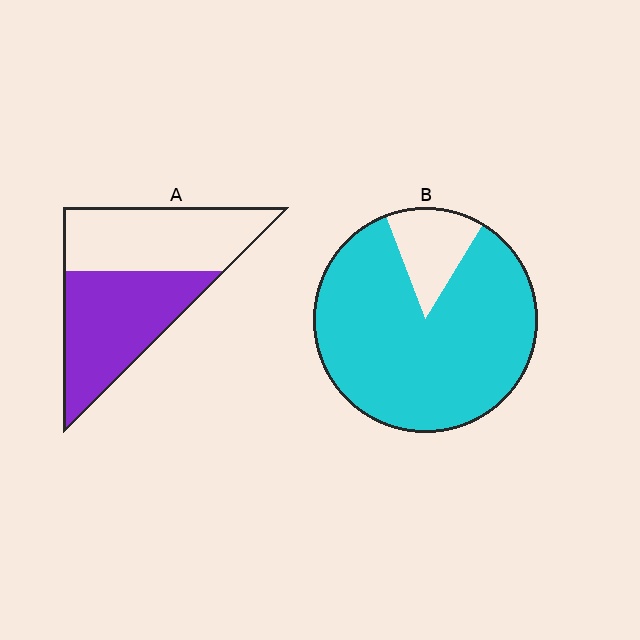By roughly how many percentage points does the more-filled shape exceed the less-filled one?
By roughly 35 percentage points (B over A).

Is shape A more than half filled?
Roughly half.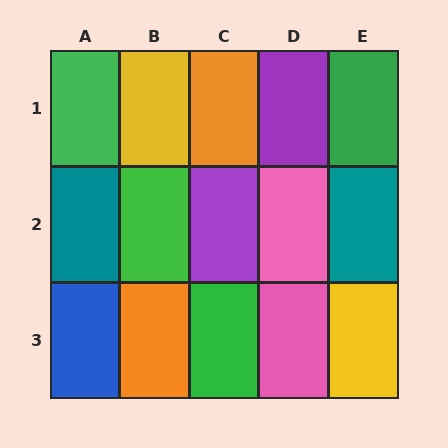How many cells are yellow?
2 cells are yellow.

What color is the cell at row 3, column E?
Yellow.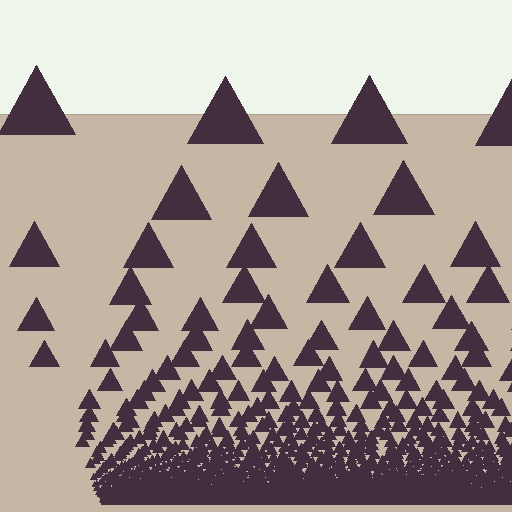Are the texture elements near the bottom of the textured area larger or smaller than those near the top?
Smaller. The gradient is inverted — elements near the bottom are smaller and denser.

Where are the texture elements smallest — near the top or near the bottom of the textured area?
Near the bottom.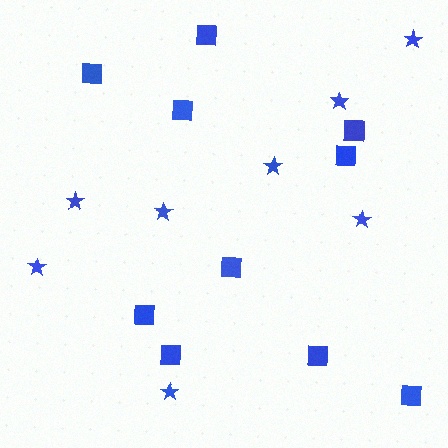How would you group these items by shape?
There are 2 groups: one group of stars (8) and one group of squares (10).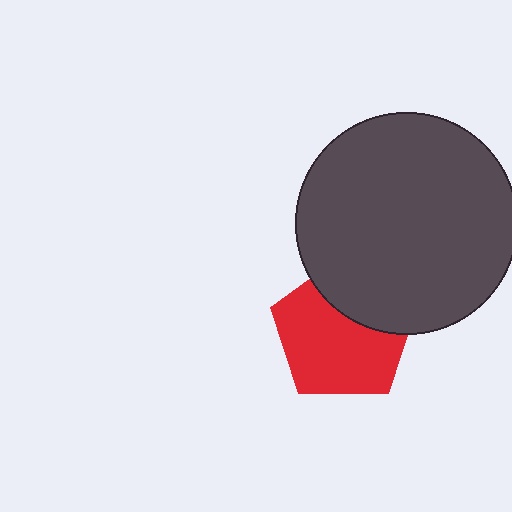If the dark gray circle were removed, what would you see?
You would see the complete red pentagon.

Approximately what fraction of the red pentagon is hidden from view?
Roughly 33% of the red pentagon is hidden behind the dark gray circle.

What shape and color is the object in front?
The object in front is a dark gray circle.